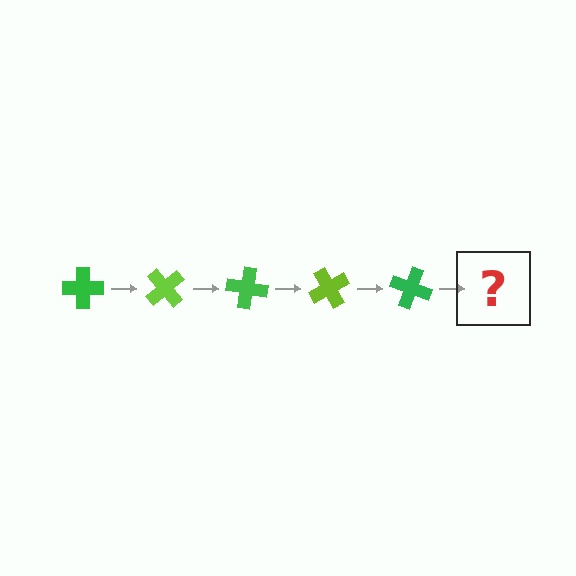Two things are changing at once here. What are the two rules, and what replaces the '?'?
The two rules are that it rotates 50 degrees each step and the color cycles through green and lime. The '?' should be a lime cross, rotated 250 degrees from the start.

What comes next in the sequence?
The next element should be a lime cross, rotated 250 degrees from the start.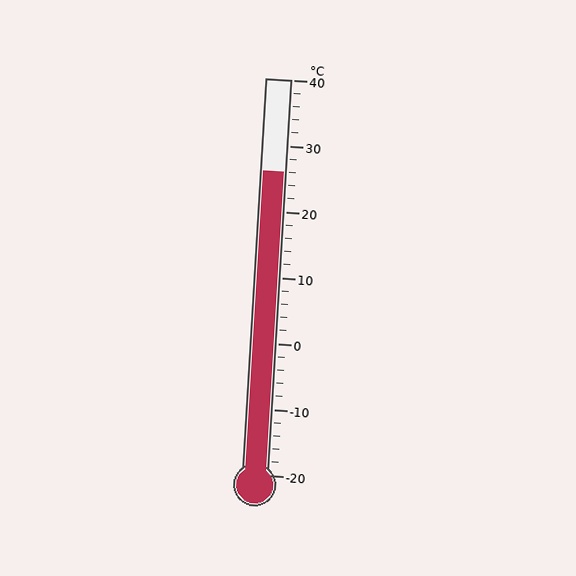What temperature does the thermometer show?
The thermometer shows approximately 26°C.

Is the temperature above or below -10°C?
The temperature is above -10°C.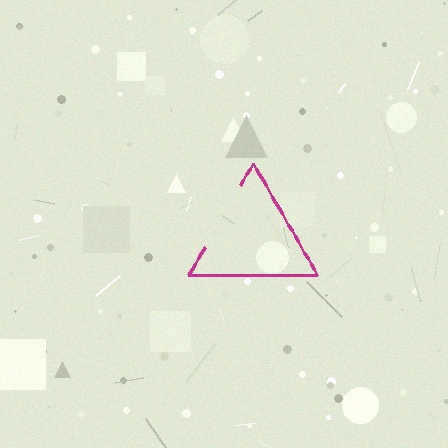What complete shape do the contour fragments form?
The contour fragments form a triangle.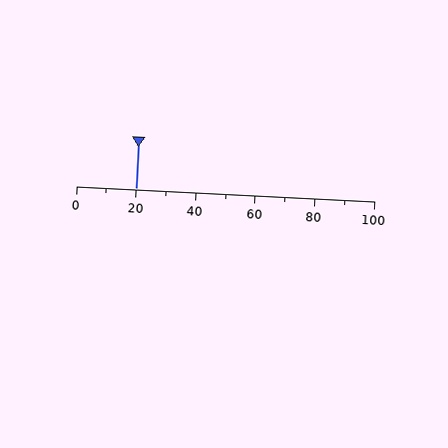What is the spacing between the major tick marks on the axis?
The major ticks are spaced 20 apart.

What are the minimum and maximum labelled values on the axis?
The axis runs from 0 to 100.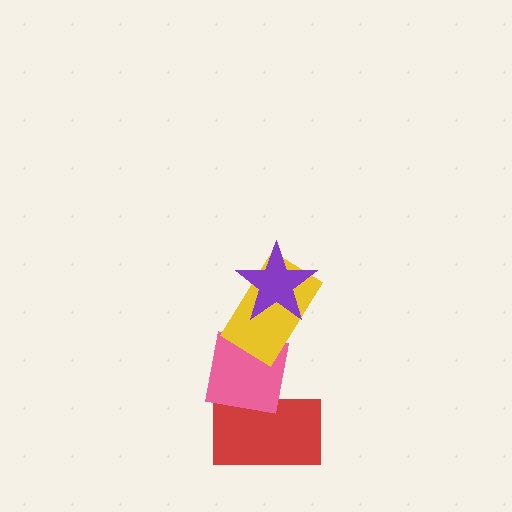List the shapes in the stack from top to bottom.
From top to bottom: the purple star, the yellow rectangle, the pink square, the red rectangle.